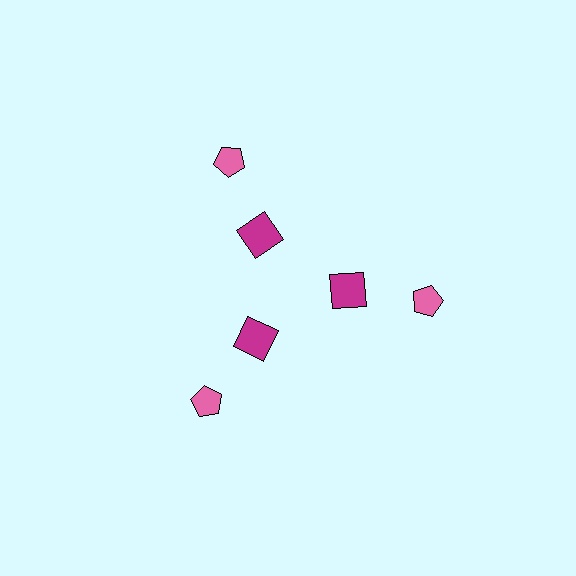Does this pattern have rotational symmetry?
Yes, this pattern has 3-fold rotational symmetry. It looks the same after rotating 120 degrees around the center.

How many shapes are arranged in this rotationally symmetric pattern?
There are 6 shapes, arranged in 3 groups of 2.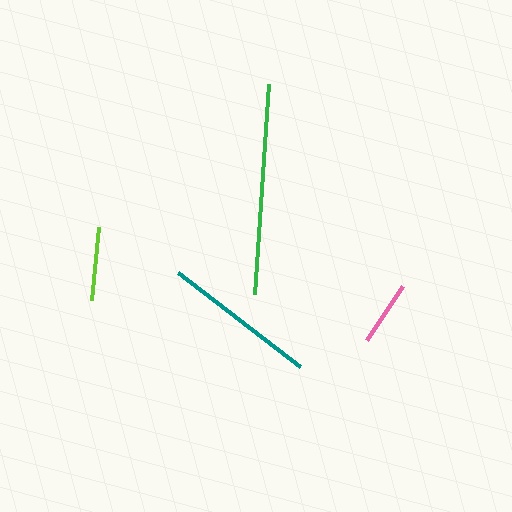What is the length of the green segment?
The green segment is approximately 211 pixels long.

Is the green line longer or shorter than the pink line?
The green line is longer than the pink line.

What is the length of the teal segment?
The teal segment is approximately 153 pixels long.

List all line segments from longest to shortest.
From longest to shortest: green, teal, lime, pink.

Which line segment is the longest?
The green line is the longest at approximately 211 pixels.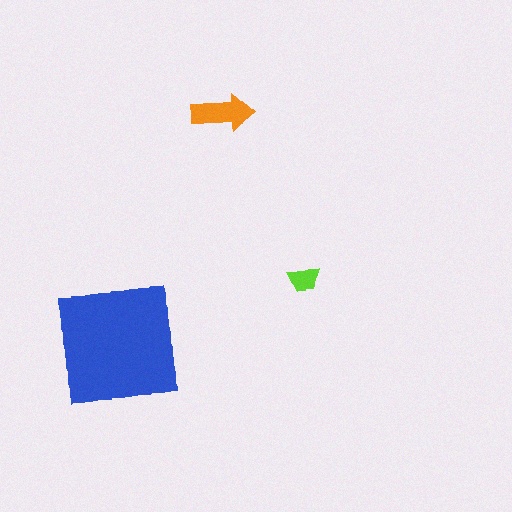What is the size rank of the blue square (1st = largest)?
1st.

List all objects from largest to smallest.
The blue square, the orange arrow, the lime trapezoid.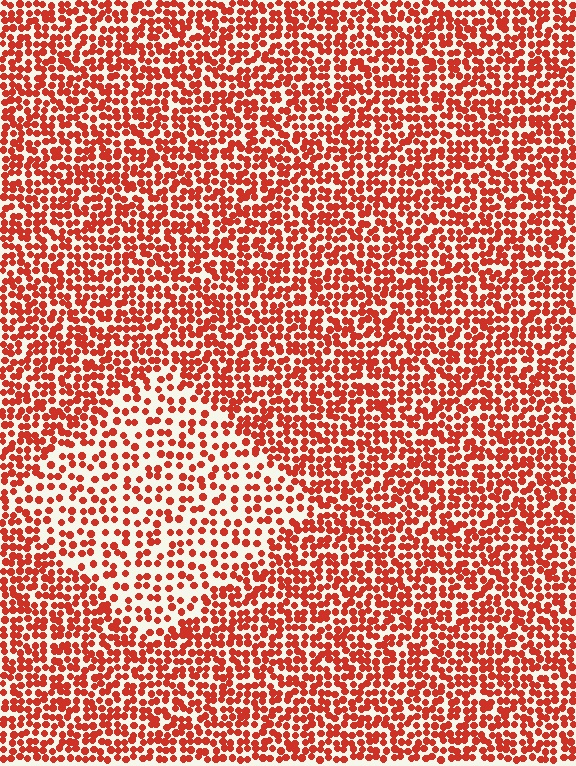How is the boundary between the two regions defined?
The boundary is defined by a change in element density (approximately 1.8x ratio). All elements are the same color, size, and shape.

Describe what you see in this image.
The image contains small red elements arranged at two different densities. A diamond-shaped region is visible where the elements are less densely packed than the surrounding area.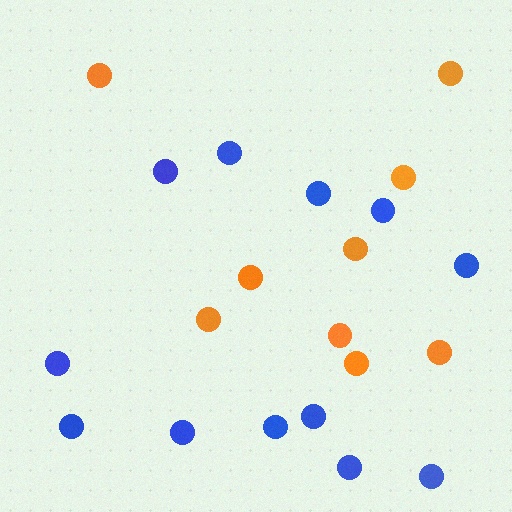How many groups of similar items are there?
There are 2 groups: one group of orange circles (9) and one group of blue circles (12).